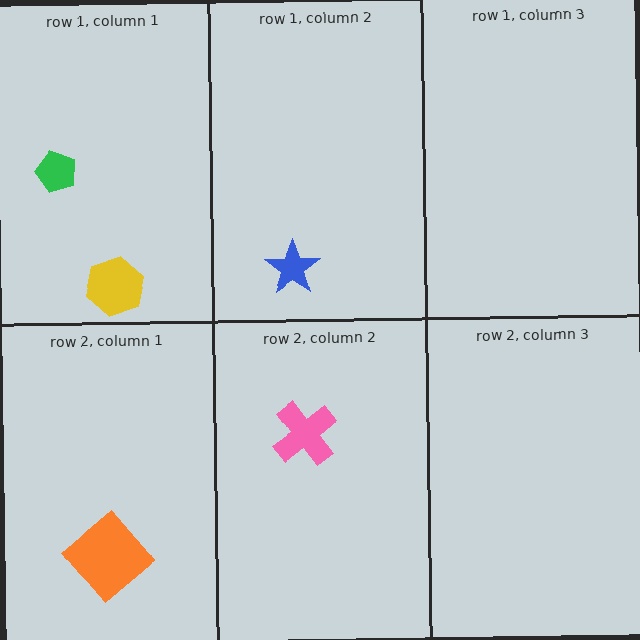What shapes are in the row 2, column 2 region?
The pink cross.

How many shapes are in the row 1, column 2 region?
1.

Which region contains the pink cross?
The row 2, column 2 region.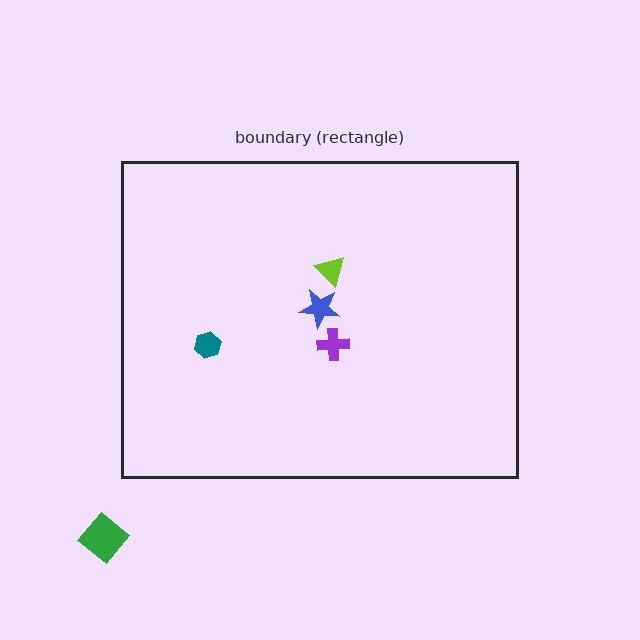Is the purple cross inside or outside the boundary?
Inside.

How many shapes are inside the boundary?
4 inside, 1 outside.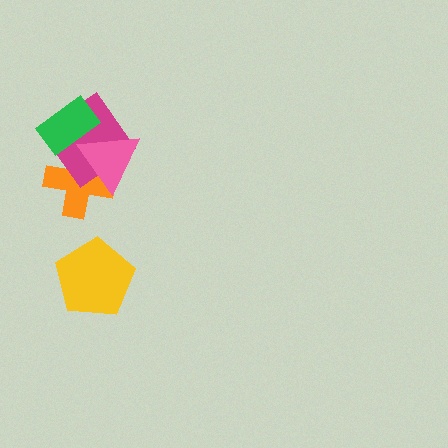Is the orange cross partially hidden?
Yes, it is partially covered by another shape.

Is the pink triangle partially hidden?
Yes, it is partially covered by another shape.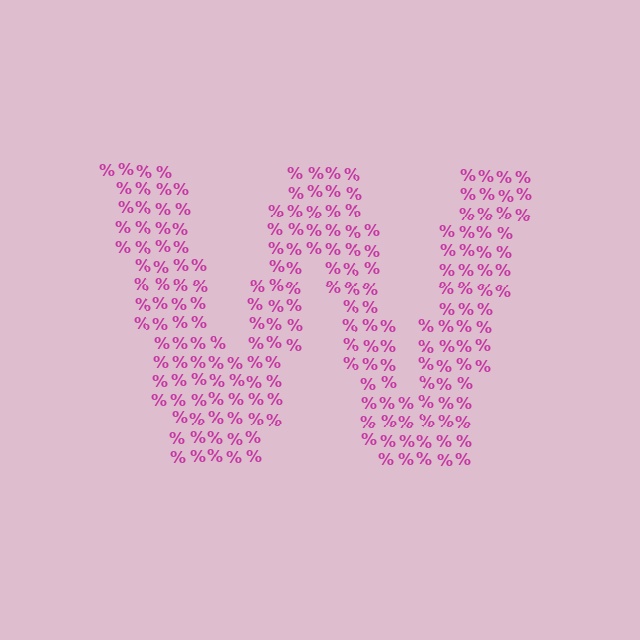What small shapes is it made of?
It is made of small percent signs.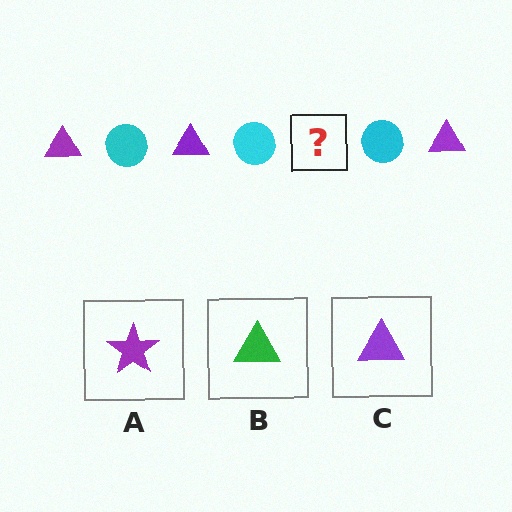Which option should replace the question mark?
Option C.